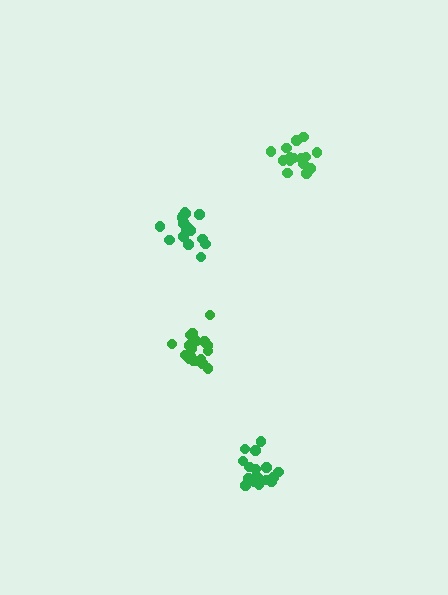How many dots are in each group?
Group 1: 17 dots, Group 2: 15 dots, Group 3: 20 dots, Group 4: 19 dots (71 total).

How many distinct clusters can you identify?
There are 4 distinct clusters.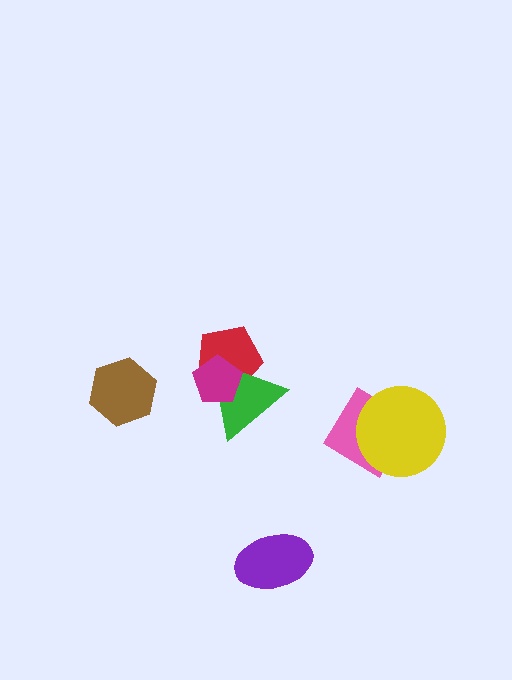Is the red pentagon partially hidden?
Yes, it is partially covered by another shape.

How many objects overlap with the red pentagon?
2 objects overlap with the red pentagon.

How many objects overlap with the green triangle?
2 objects overlap with the green triangle.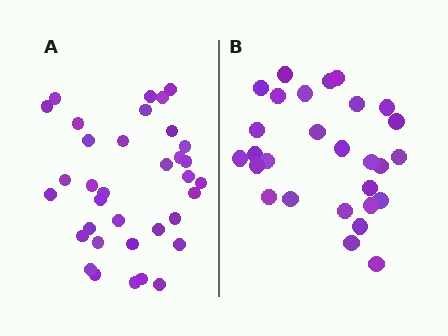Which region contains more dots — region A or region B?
Region A (the left region) has more dots.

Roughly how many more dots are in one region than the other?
Region A has roughly 8 or so more dots than region B.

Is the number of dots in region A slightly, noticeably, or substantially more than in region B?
Region A has noticeably more, but not dramatically so. The ratio is roughly 1.2 to 1.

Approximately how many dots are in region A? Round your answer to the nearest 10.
About 40 dots. (The exact count is 35, which rounds to 40.)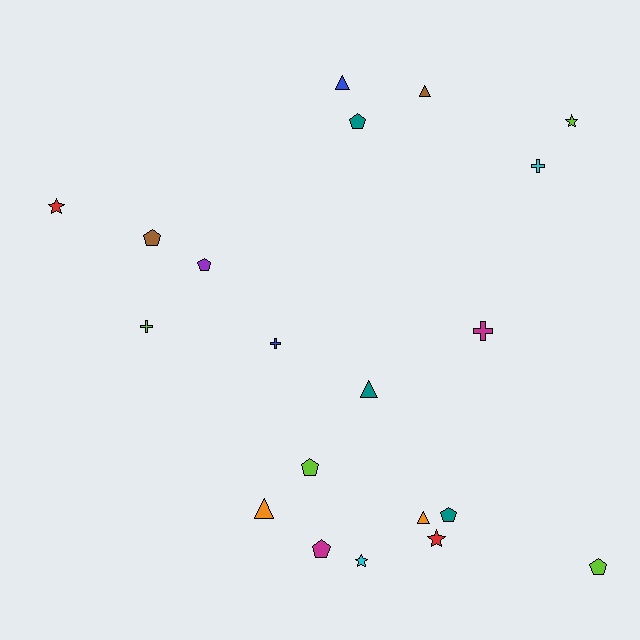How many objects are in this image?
There are 20 objects.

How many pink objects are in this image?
There are no pink objects.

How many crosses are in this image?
There are 4 crosses.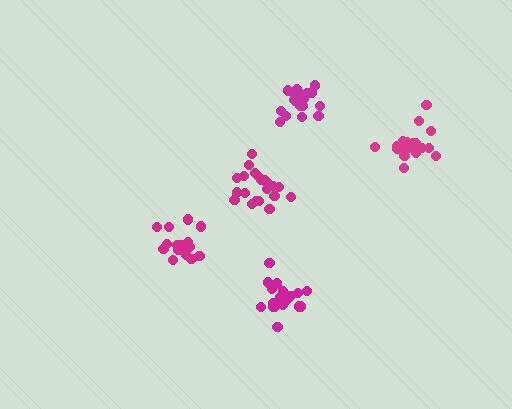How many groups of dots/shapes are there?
There are 5 groups.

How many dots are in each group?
Group 1: 21 dots, Group 2: 16 dots, Group 3: 21 dots, Group 4: 20 dots, Group 5: 21 dots (99 total).